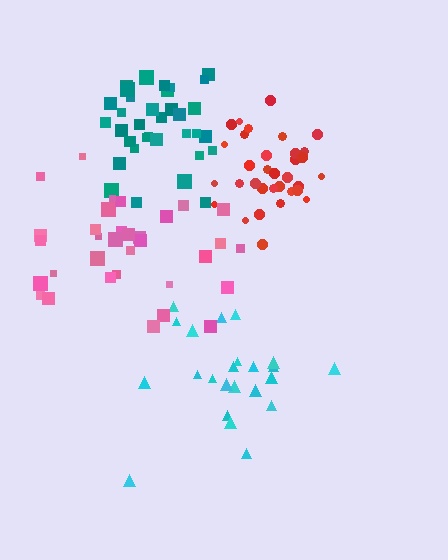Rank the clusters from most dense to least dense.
red, teal, cyan, pink.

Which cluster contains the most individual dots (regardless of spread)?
Teal (35).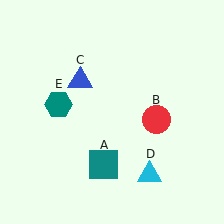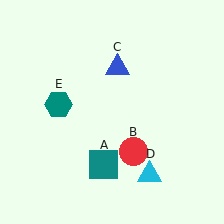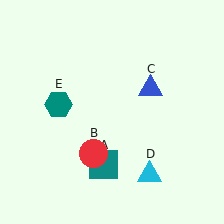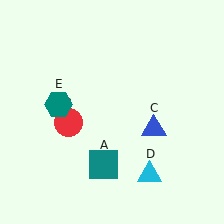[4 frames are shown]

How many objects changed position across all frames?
2 objects changed position: red circle (object B), blue triangle (object C).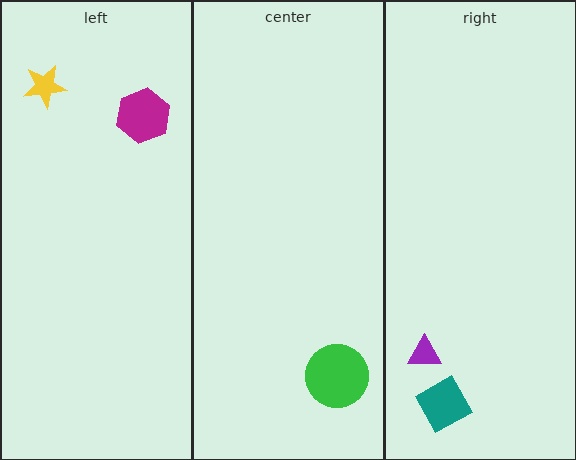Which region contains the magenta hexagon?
The left region.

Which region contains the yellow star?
The left region.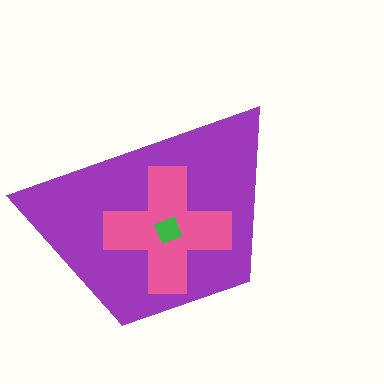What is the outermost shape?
The purple trapezoid.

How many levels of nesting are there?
3.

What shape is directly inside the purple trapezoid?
The pink cross.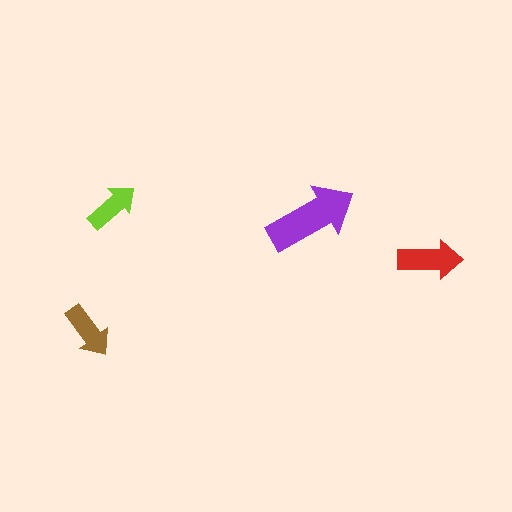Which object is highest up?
The lime arrow is topmost.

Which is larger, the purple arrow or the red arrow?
The purple one.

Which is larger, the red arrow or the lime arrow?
The red one.